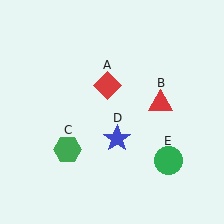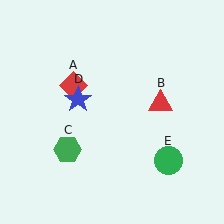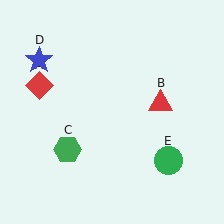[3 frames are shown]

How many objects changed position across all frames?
2 objects changed position: red diamond (object A), blue star (object D).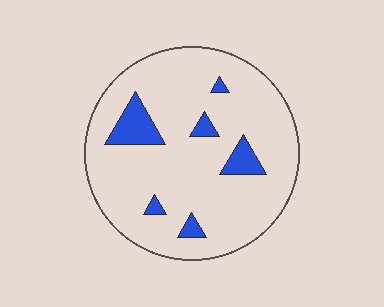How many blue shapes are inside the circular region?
6.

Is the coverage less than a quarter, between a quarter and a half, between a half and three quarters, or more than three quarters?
Less than a quarter.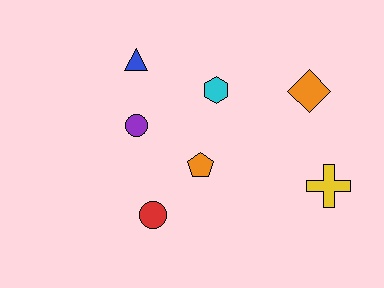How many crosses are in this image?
There is 1 cross.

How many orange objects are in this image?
There are 2 orange objects.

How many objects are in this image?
There are 7 objects.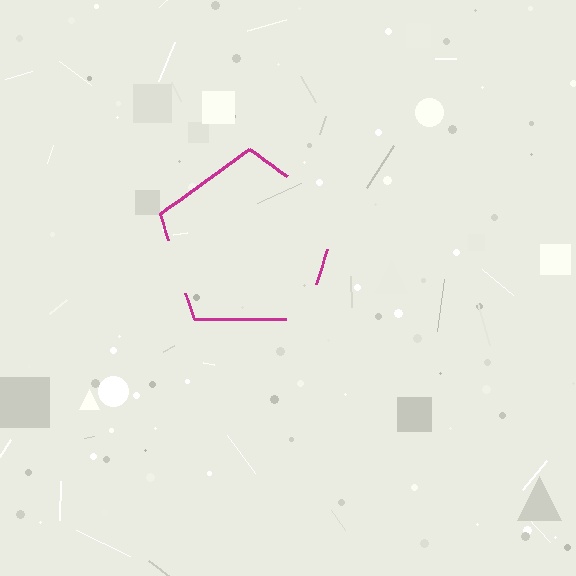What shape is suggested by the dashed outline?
The dashed outline suggests a pentagon.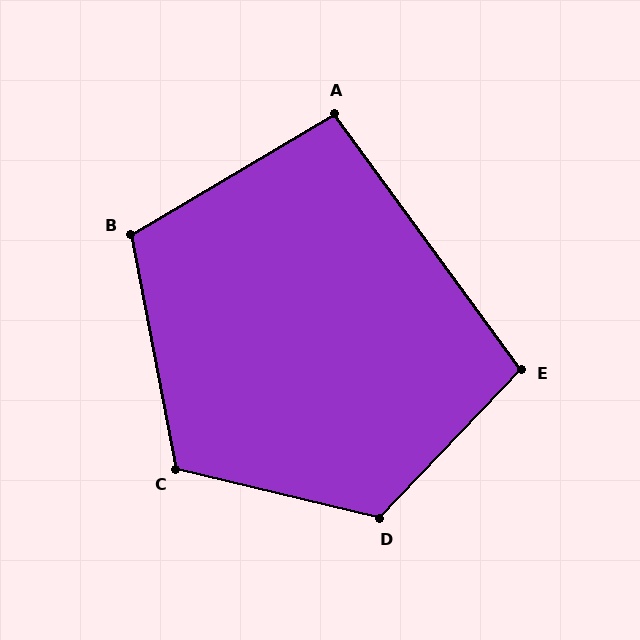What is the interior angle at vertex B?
Approximately 110 degrees (obtuse).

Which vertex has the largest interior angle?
D, at approximately 120 degrees.